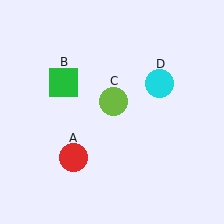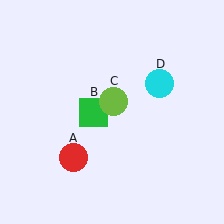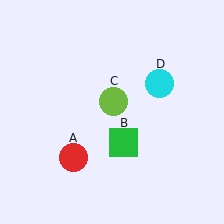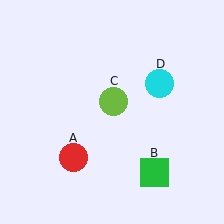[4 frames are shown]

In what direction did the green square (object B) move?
The green square (object B) moved down and to the right.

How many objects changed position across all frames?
1 object changed position: green square (object B).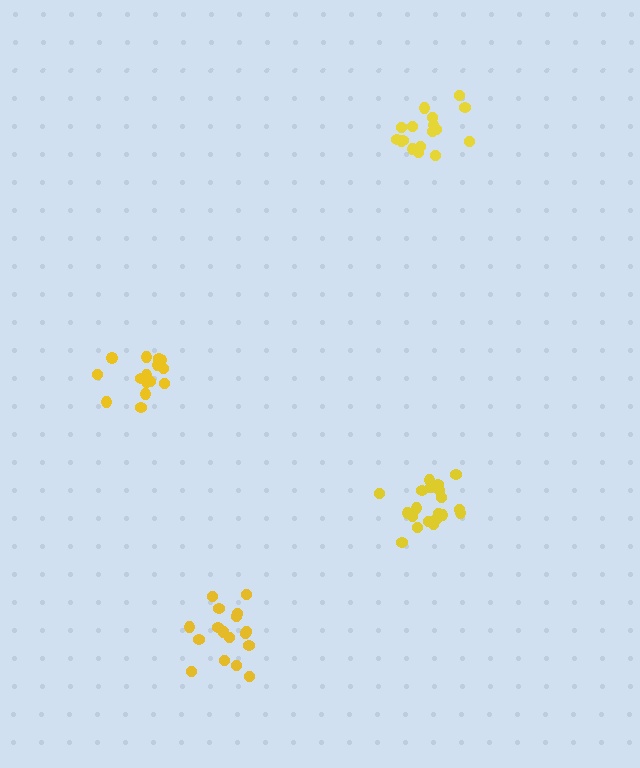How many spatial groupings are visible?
There are 4 spatial groupings.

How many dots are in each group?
Group 1: 17 dots, Group 2: 18 dots, Group 3: 15 dots, Group 4: 20 dots (70 total).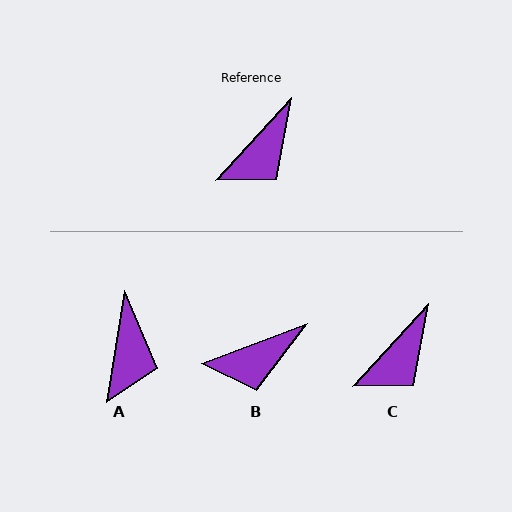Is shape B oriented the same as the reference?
No, it is off by about 27 degrees.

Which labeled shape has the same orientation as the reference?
C.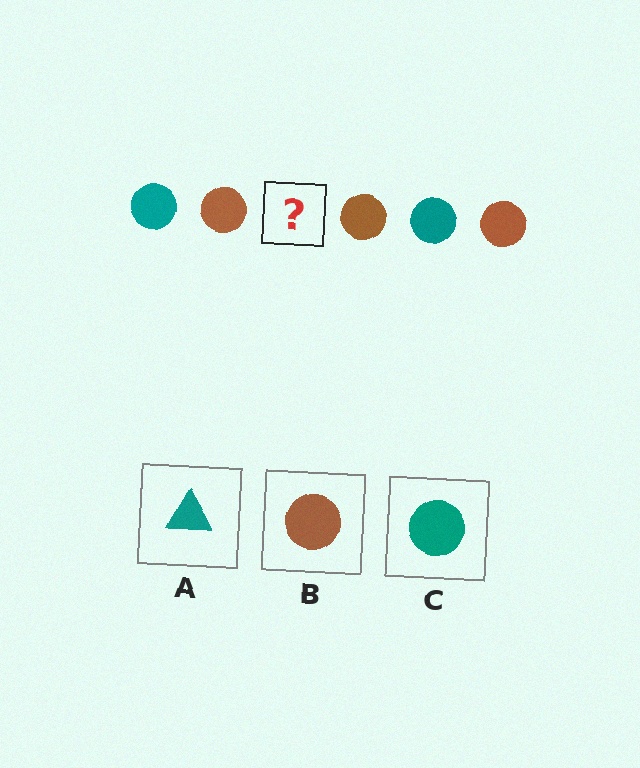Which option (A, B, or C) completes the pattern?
C.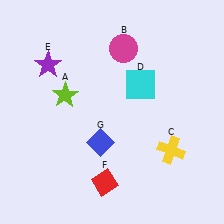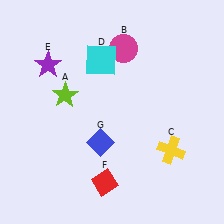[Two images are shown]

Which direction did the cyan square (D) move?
The cyan square (D) moved left.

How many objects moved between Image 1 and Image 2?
1 object moved between the two images.